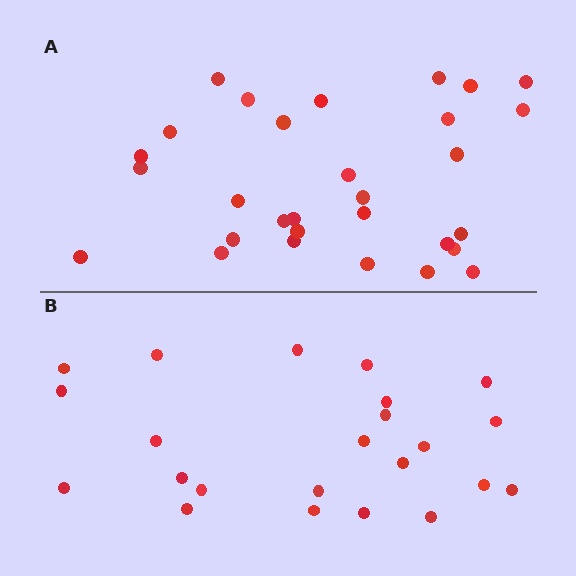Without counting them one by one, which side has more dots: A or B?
Region A (the top region) has more dots.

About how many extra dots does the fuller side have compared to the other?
Region A has roughly 8 or so more dots than region B.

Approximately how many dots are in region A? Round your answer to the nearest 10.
About 30 dots.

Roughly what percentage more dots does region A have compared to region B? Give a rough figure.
About 30% more.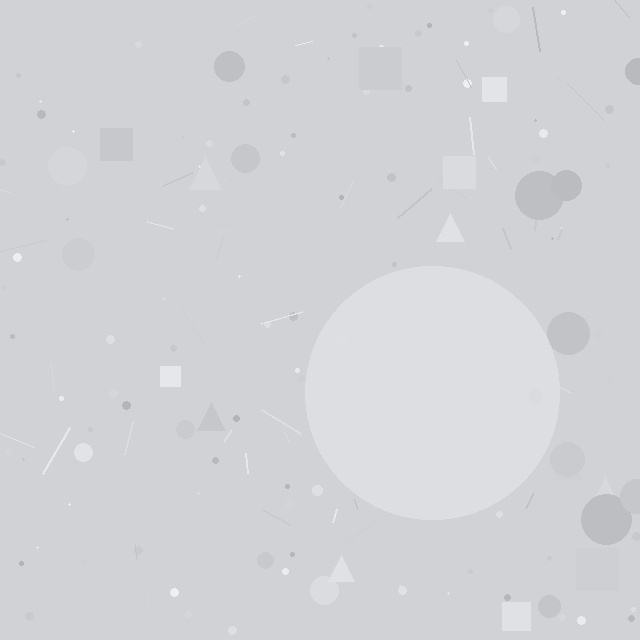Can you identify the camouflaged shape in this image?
The camouflaged shape is a circle.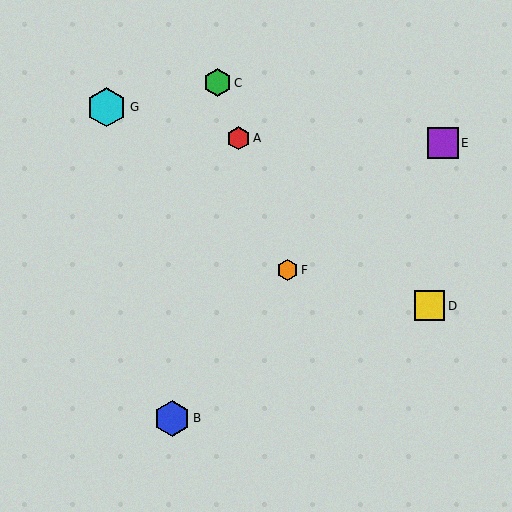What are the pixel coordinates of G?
Object G is at (107, 107).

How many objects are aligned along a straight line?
3 objects (A, C, F) are aligned along a straight line.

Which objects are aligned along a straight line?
Objects A, C, F are aligned along a straight line.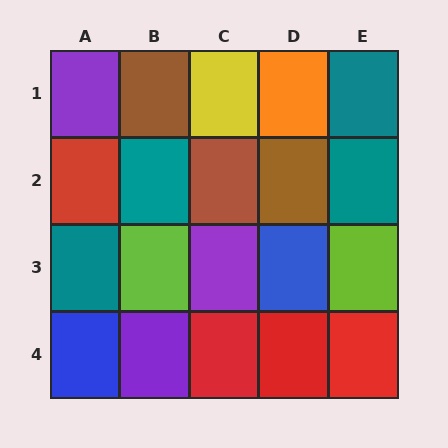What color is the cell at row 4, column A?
Blue.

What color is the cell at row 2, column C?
Brown.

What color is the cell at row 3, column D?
Blue.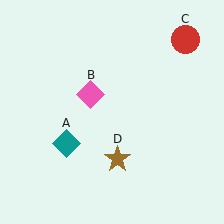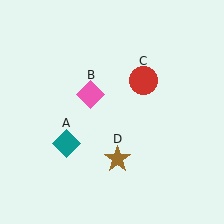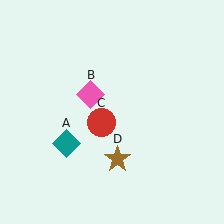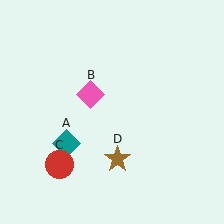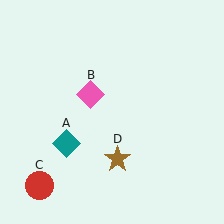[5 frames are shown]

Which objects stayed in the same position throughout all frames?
Teal diamond (object A) and pink diamond (object B) and brown star (object D) remained stationary.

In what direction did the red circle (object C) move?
The red circle (object C) moved down and to the left.